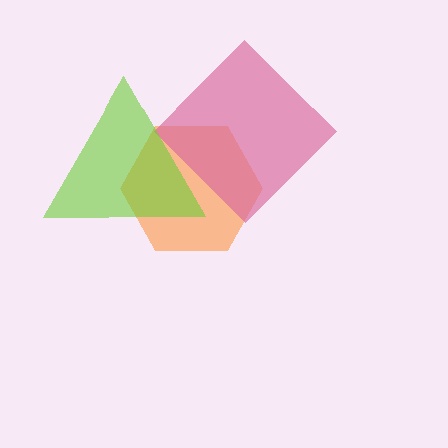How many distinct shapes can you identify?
There are 3 distinct shapes: an orange hexagon, a pink diamond, a lime triangle.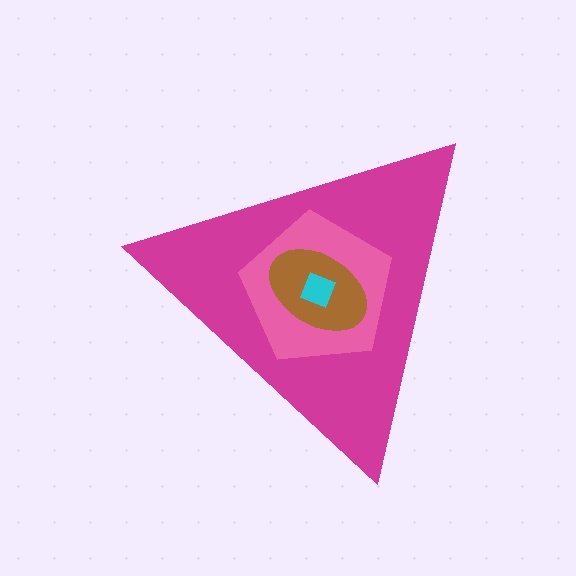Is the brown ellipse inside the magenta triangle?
Yes.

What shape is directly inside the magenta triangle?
The pink pentagon.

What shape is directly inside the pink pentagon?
The brown ellipse.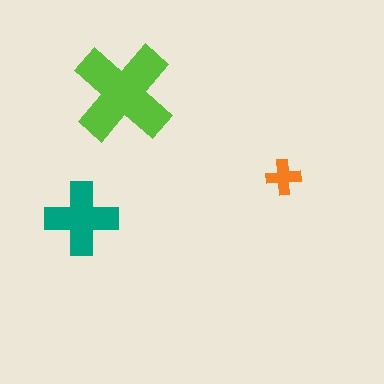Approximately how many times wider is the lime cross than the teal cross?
About 1.5 times wider.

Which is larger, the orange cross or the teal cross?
The teal one.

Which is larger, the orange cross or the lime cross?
The lime one.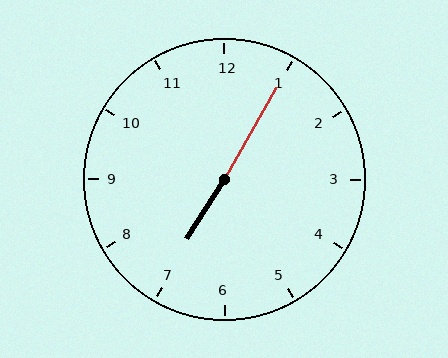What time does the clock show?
7:05.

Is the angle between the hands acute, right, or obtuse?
It is obtuse.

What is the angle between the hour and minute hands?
Approximately 178 degrees.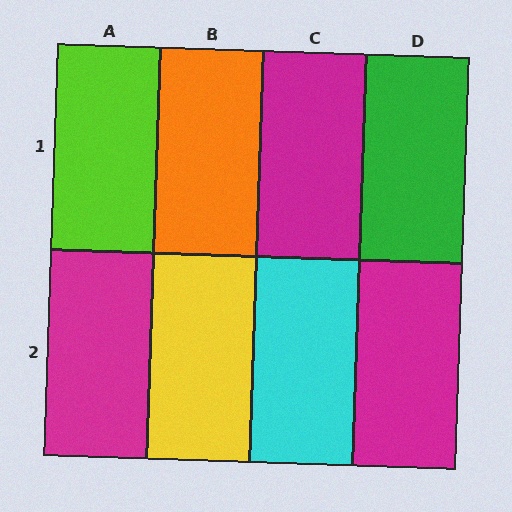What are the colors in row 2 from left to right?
Magenta, yellow, cyan, magenta.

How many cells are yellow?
1 cell is yellow.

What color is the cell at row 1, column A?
Lime.